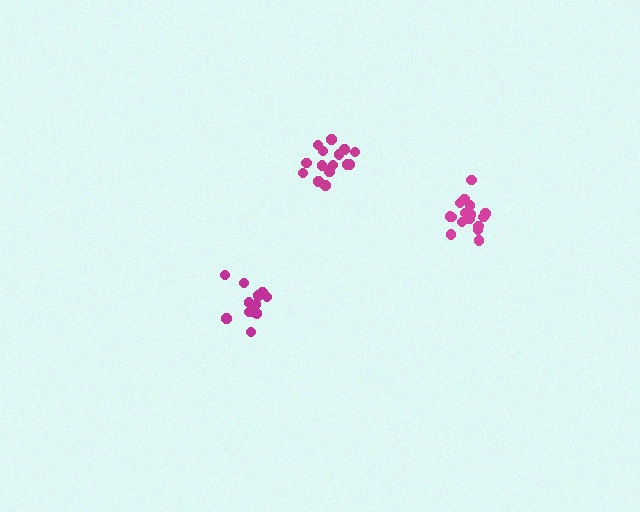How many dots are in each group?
Group 1: 17 dots, Group 2: 16 dots, Group 3: 14 dots (47 total).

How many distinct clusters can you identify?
There are 3 distinct clusters.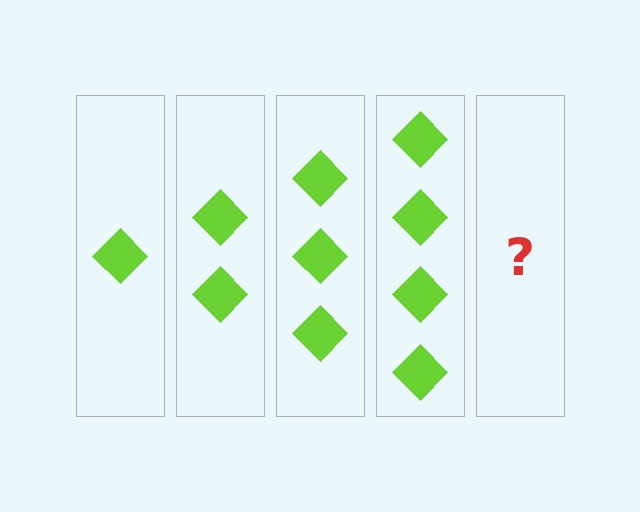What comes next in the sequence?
The next element should be 5 diamonds.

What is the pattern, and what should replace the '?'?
The pattern is that each step adds one more diamond. The '?' should be 5 diamonds.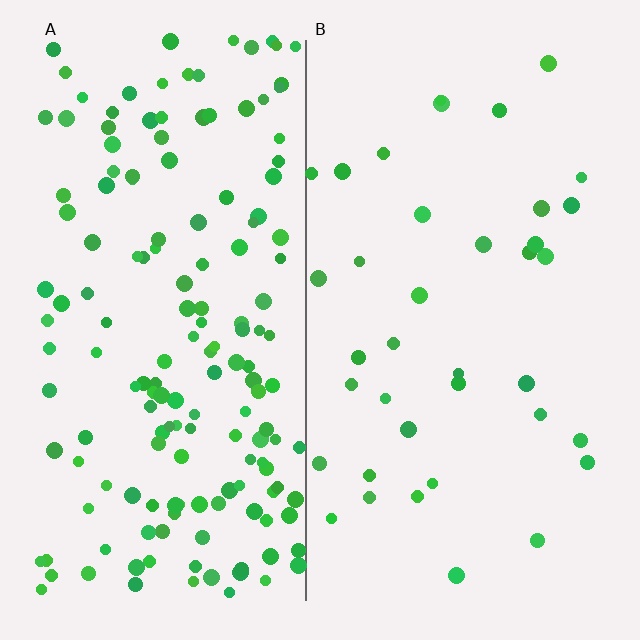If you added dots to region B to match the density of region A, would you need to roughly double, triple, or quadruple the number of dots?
Approximately quadruple.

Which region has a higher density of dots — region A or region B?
A (the left).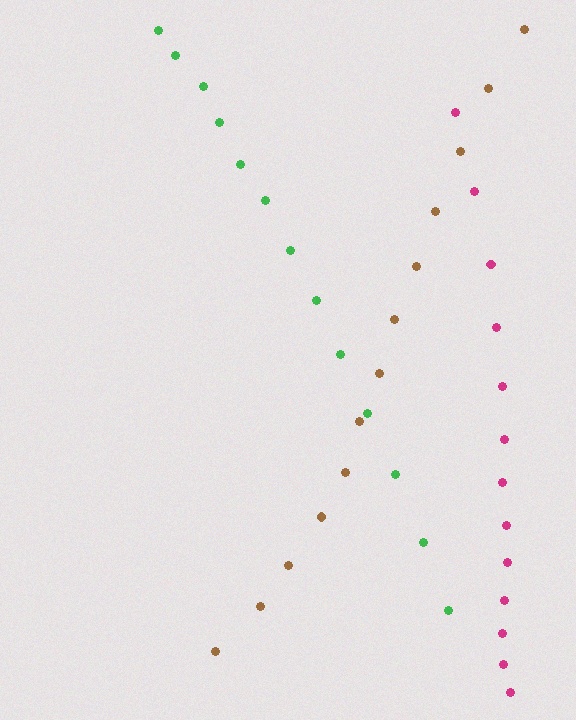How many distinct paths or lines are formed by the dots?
There are 3 distinct paths.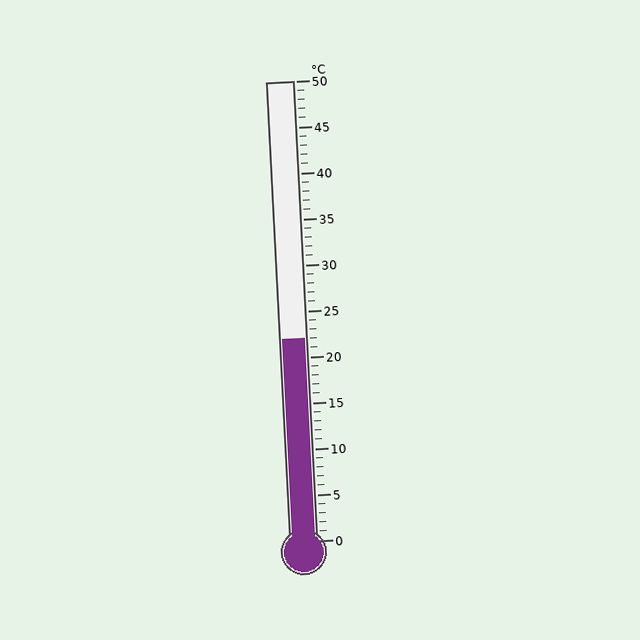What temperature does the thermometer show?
The thermometer shows approximately 22°C.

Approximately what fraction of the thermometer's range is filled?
The thermometer is filled to approximately 45% of its range.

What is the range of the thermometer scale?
The thermometer scale ranges from 0°C to 50°C.